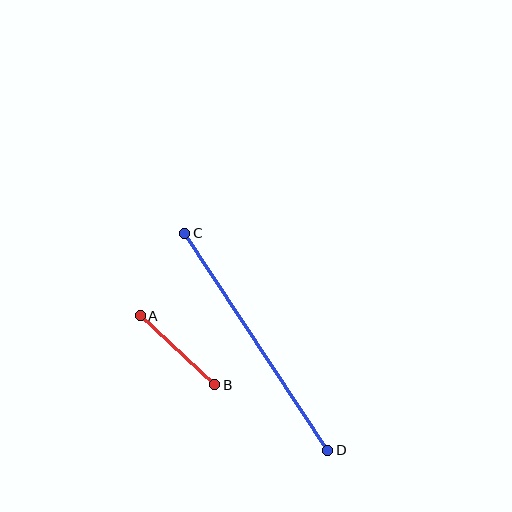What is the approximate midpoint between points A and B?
The midpoint is at approximately (178, 350) pixels.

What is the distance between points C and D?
The distance is approximately 260 pixels.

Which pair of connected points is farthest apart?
Points C and D are farthest apart.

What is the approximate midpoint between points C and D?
The midpoint is at approximately (256, 342) pixels.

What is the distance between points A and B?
The distance is approximately 101 pixels.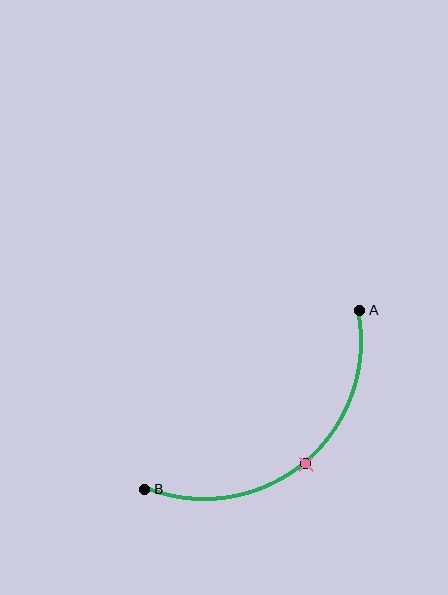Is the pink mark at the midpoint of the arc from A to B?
Yes. The pink mark lies on the arc at equal arc-length from both A and B — it is the arc midpoint.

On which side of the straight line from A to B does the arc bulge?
The arc bulges below and to the right of the straight line connecting A and B.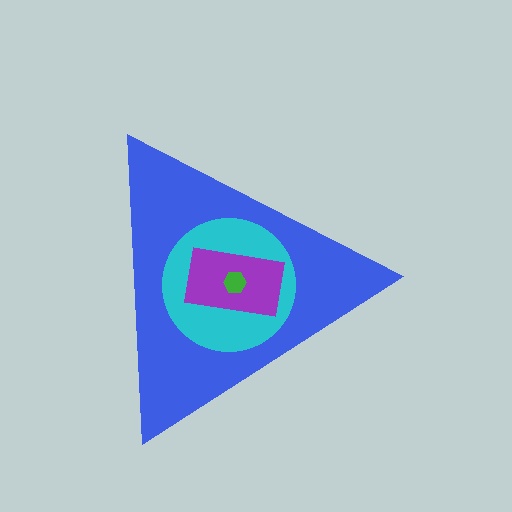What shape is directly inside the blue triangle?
The cyan circle.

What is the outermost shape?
The blue triangle.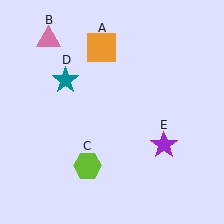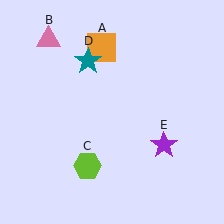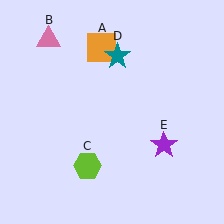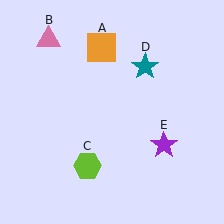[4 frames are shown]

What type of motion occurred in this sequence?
The teal star (object D) rotated clockwise around the center of the scene.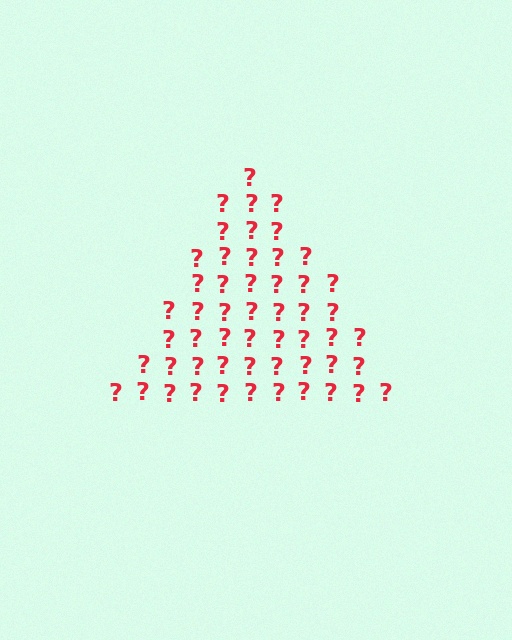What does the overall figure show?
The overall figure shows a triangle.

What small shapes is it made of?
It is made of small question marks.